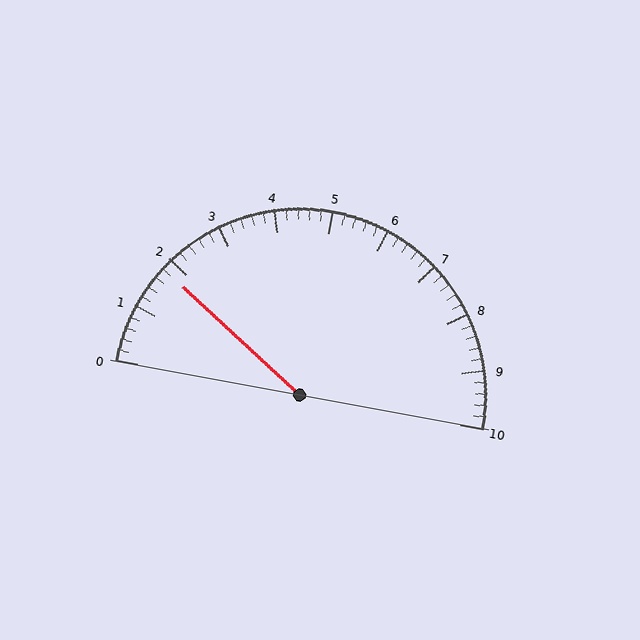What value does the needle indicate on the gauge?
The needle indicates approximately 1.8.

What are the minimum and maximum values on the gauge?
The gauge ranges from 0 to 10.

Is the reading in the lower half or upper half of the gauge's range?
The reading is in the lower half of the range (0 to 10).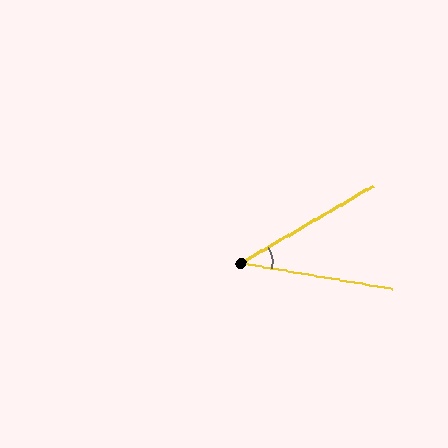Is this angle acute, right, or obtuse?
It is acute.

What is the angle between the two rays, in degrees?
Approximately 40 degrees.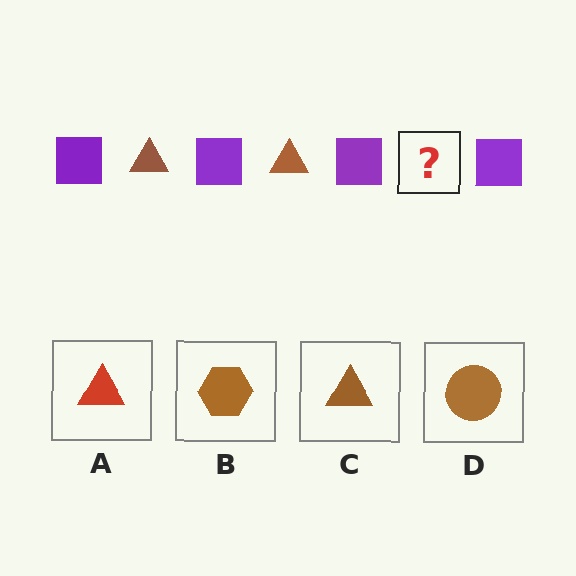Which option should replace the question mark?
Option C.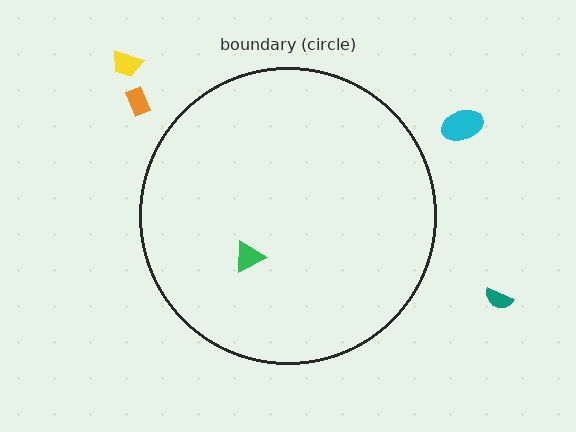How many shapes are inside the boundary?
1 inside, 4 outside.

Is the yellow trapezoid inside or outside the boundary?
Outside.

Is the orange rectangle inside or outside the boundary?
Outside.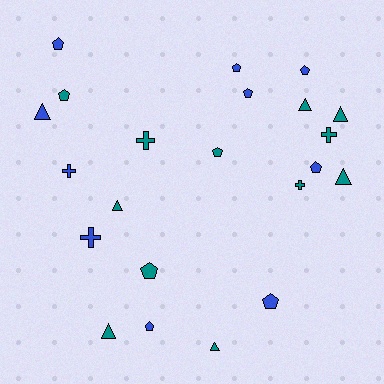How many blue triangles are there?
There is 1 blue triangle.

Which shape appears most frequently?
Pentagon, with 10 objects.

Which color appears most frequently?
Teal, with 12 objects.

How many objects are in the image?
There are 22 objects.